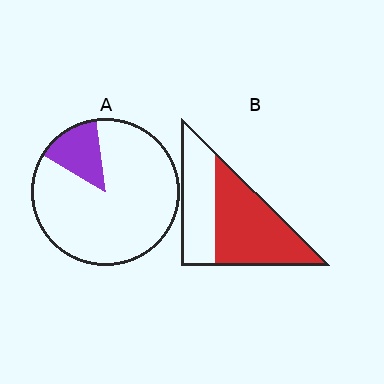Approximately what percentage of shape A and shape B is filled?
A is approximately 15% and B is approximately 60%.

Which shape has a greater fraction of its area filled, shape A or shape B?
Shape B.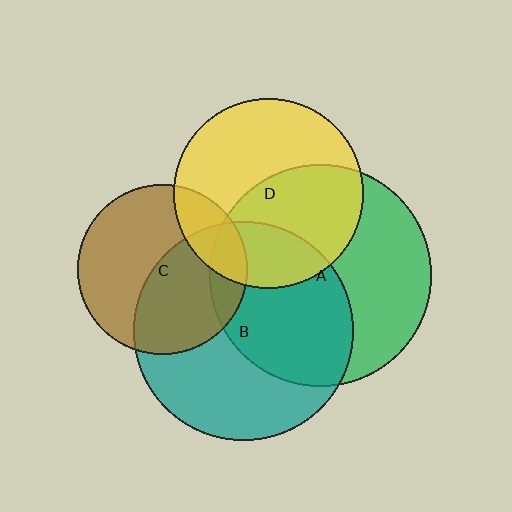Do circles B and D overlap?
Yes.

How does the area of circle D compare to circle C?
Approximately 1.2 times.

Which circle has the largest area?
Circle A (green).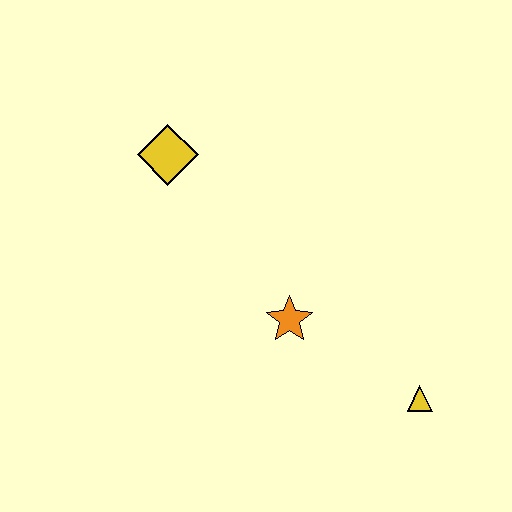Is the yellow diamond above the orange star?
Yes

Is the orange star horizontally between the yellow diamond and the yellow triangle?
Yes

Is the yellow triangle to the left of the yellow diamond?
No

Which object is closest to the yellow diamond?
The orange star is closest to the yellow diamond.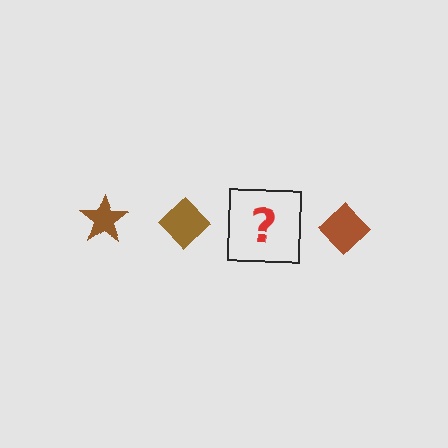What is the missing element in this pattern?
The missing element is a brown star.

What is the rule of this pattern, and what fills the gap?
The rule is that the pattern cycles through star, diamond shapes in brown. The gap should be filled with a brown star.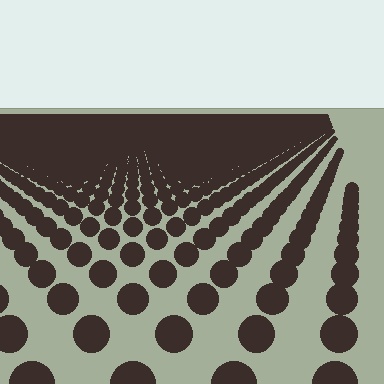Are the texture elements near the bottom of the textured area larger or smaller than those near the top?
Larger. Near the bottom, elements are closer to the viewer and appear at a bigger on-screen size.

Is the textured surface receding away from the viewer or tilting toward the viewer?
The surface is receding away from the viewer. Texture elements get smaller and denser toward the top.